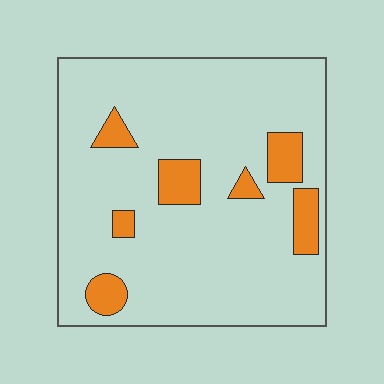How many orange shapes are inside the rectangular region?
7.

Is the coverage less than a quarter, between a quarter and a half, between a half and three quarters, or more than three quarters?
Less than a quarter.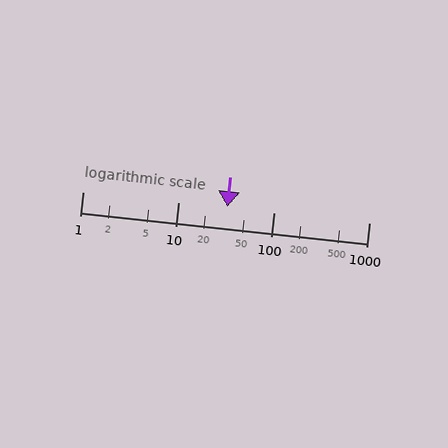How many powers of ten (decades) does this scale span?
The scale spans 3 decades, from 1 to 1000.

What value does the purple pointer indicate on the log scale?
The pointer indicates approximately 33.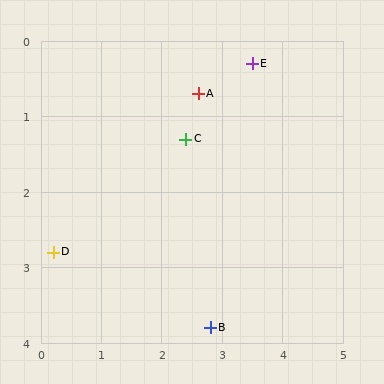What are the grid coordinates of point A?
Point A is at approximately (2.6, 0.7).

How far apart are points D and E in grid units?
Points D and E are about 4.1 grid units apart.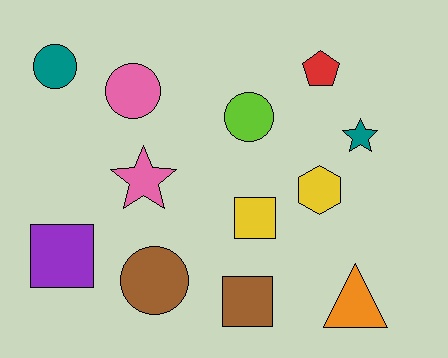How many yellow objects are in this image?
There are 2 yellow objects.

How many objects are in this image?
There are 12 objects.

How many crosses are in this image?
There are no crosses.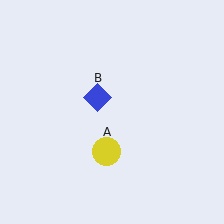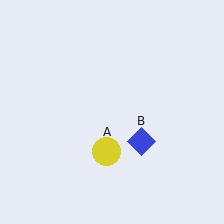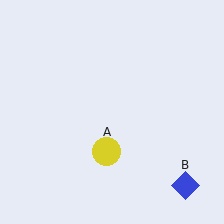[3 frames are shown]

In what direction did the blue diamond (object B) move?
The blue diamond (object B) moved down and to the right.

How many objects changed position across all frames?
1 object changed position: blue diamond (object B).